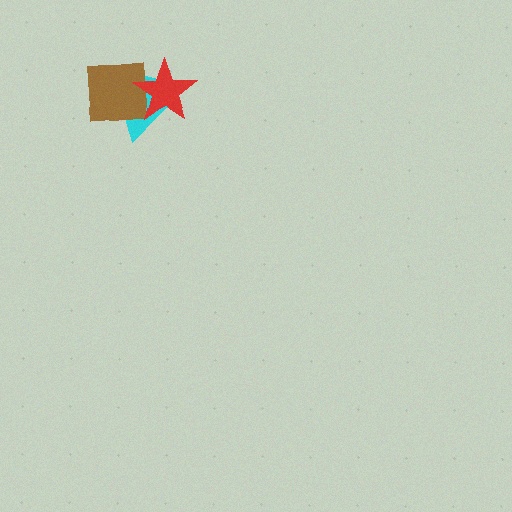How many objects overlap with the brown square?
2 objects overlap with the brown square.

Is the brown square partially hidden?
Yes, it is partially covered by another shape.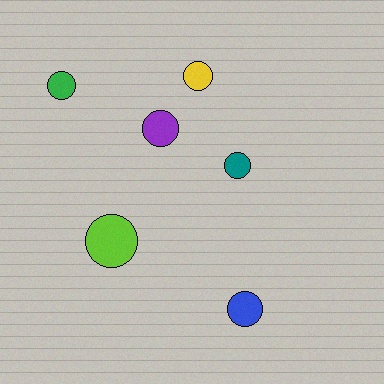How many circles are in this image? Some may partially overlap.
There are 6 circles.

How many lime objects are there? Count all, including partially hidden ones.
There is 1 lime object.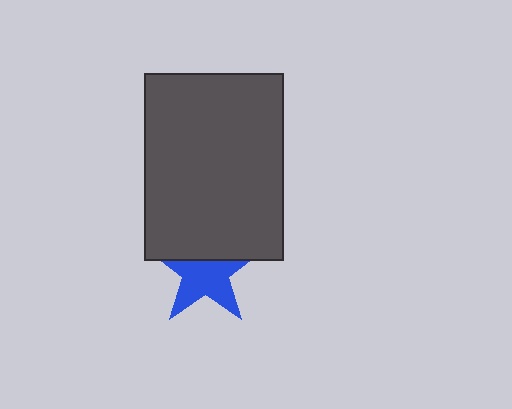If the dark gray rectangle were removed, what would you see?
You would see the complete blue star.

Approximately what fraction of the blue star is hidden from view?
Roughly 41% of the blue star is hidden behind the dark gray rectangle.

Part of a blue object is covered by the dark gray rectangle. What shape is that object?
It is a star.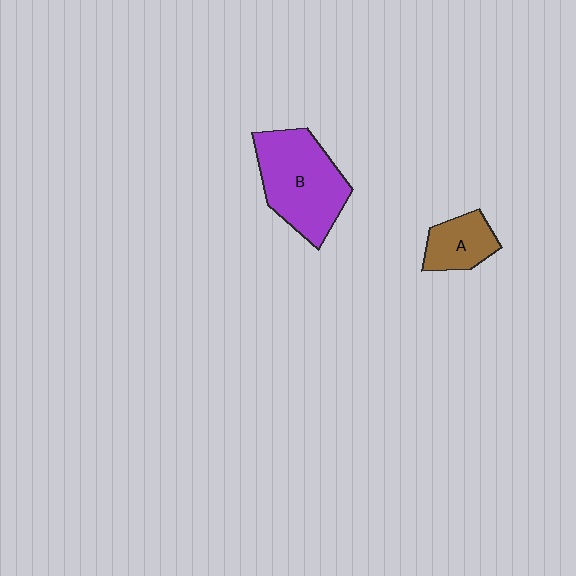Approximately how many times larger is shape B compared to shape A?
Approximately 2.2 times.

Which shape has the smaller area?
Shape A (brown).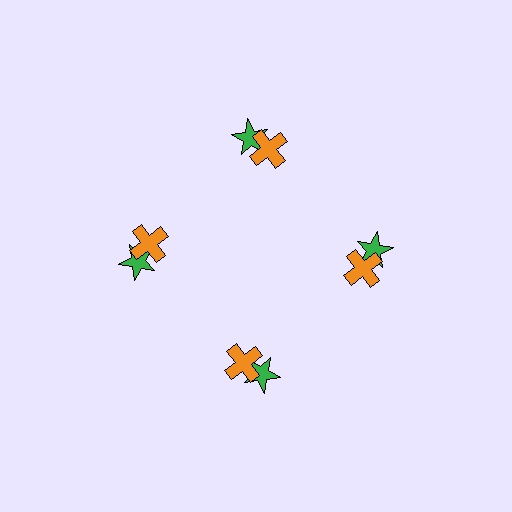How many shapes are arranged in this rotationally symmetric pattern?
There are 8 shapes, arranged in 4 groups of 2.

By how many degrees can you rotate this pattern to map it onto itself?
The pattern maps onto itself every 90 degrees of rotation.